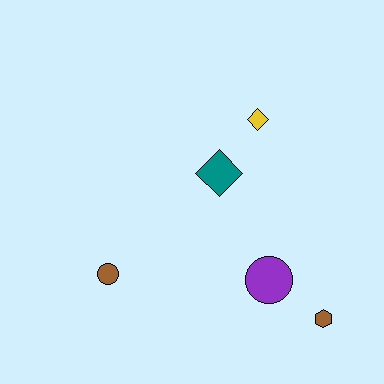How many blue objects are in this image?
There are no blue objects.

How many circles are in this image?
There are 2 circles.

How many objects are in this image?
There are 5 objects.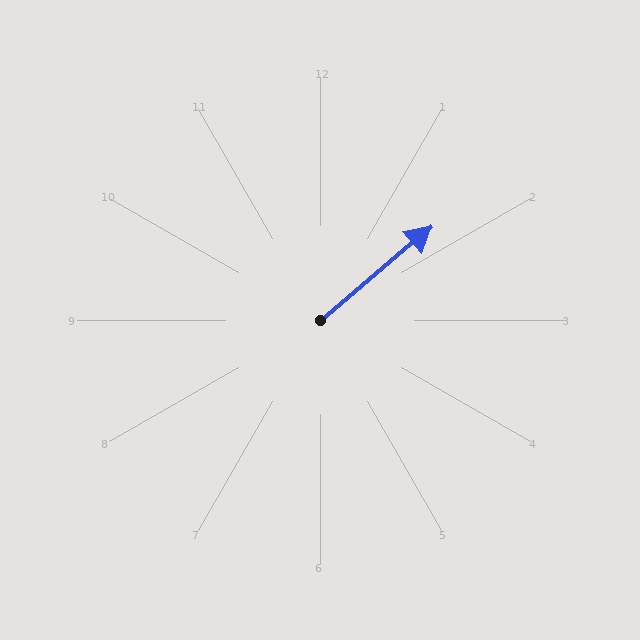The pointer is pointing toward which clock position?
Roughly 2 o'clock.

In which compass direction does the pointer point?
Northeast.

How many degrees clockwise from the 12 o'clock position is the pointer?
Approximately 50 degrees.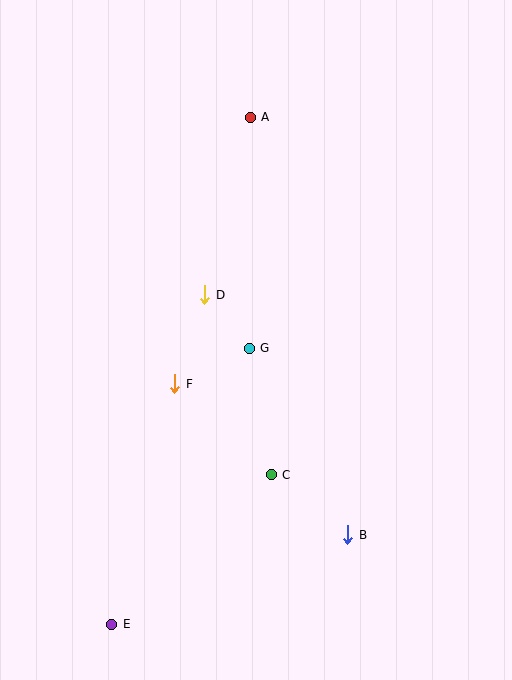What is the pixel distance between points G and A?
The distance between G and A is 231 pixels.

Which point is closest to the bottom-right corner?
Point B is closest to the bottom-right corner.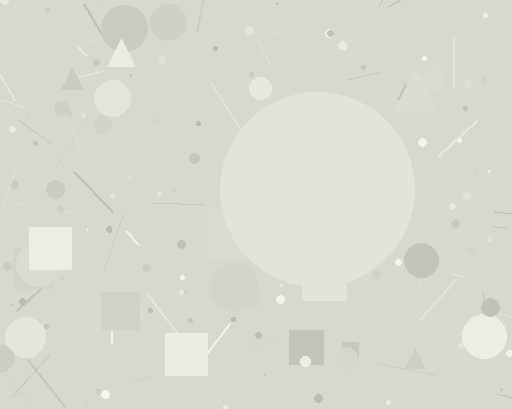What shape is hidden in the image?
A circle is hidden in the image.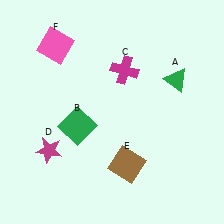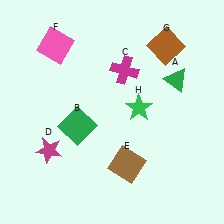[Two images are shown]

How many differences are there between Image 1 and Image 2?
There are 2 differences between the two images.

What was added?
A brown square (G), a green star (H) were added in Image 2.